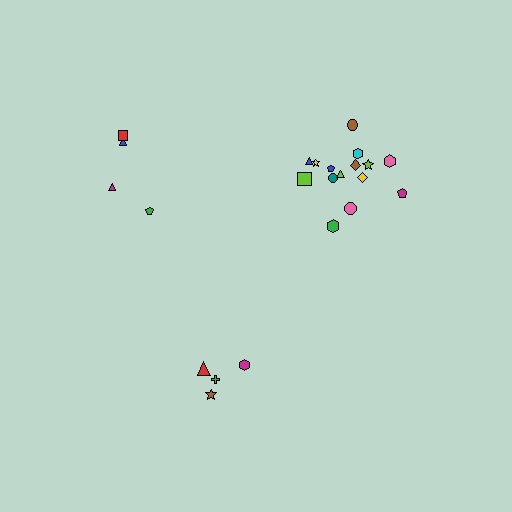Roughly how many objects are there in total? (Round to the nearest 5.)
Roughly 25 objects in total.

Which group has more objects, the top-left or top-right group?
The top-right group.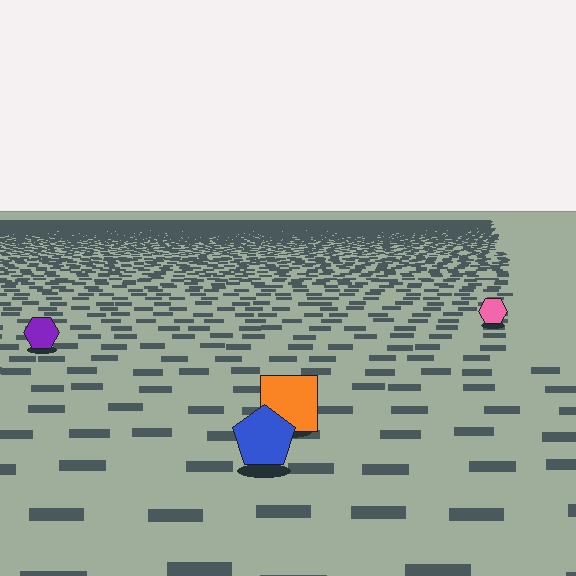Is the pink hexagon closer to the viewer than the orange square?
No. The orange square is closer — you can tell from the texture gradient: the ground texture is coarser near it.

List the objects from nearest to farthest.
From nearest to farthest: the blue pentagon, the orange square, the purple hexagon, the pink hexagon.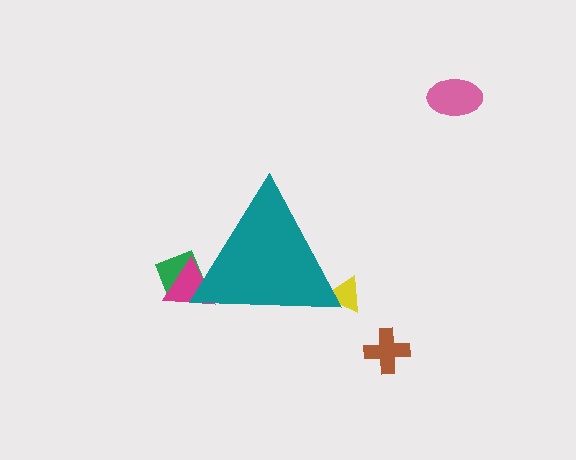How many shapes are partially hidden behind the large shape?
3 shapes are partially hidden.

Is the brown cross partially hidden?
No, the brown cross is fully visible.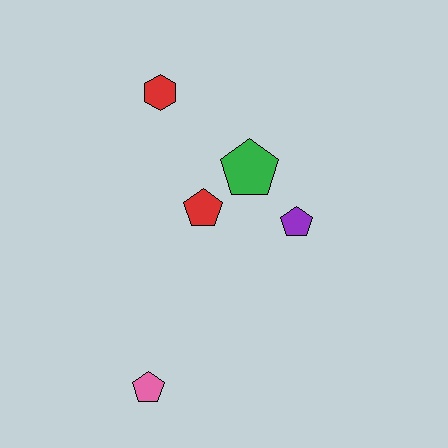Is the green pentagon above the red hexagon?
No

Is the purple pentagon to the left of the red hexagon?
No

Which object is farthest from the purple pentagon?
The pink pentagon is farthest from the purple pentagon.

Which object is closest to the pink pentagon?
The red pentagon is closest to the pink pentagon.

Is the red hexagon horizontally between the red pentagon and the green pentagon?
No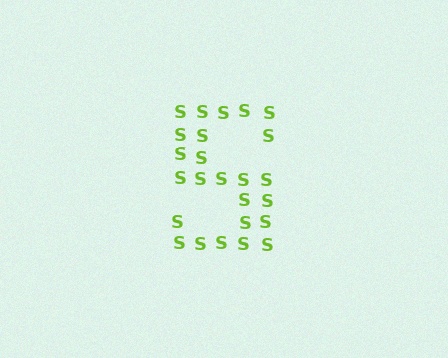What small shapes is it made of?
It is made of small letter S's.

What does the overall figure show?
The overall figure shows the letter S.